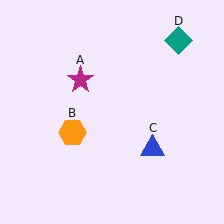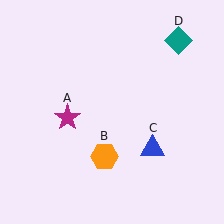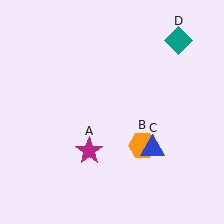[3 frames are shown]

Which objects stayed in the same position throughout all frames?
Blue triangle (object C) and teal diamond (object D) remained stationary.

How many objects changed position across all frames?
2 objects changed position: magenta star (object A), orange hexagon (object B).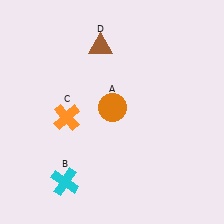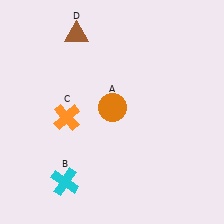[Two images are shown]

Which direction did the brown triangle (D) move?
The brown triangle (D) moved left.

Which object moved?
The brown triangle (D) moved left.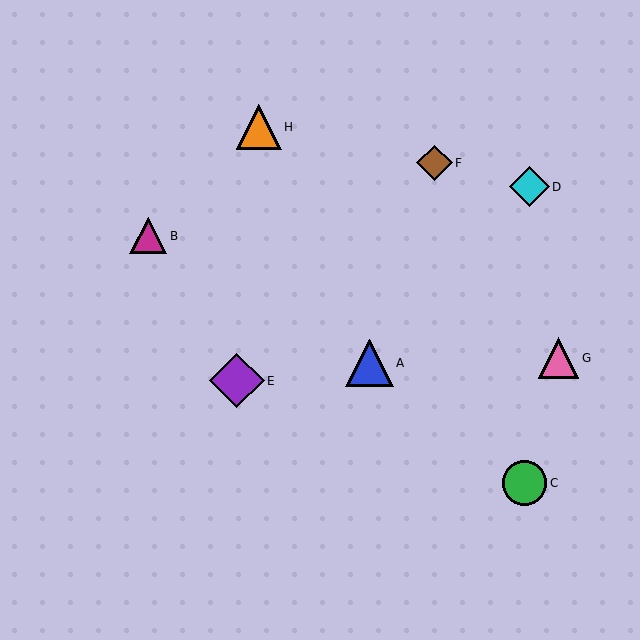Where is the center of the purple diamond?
The center of the purple diamond is at (237, 381).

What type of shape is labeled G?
Shape G is a pink triangle.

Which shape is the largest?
The purple diamond (labeled E) is the largest.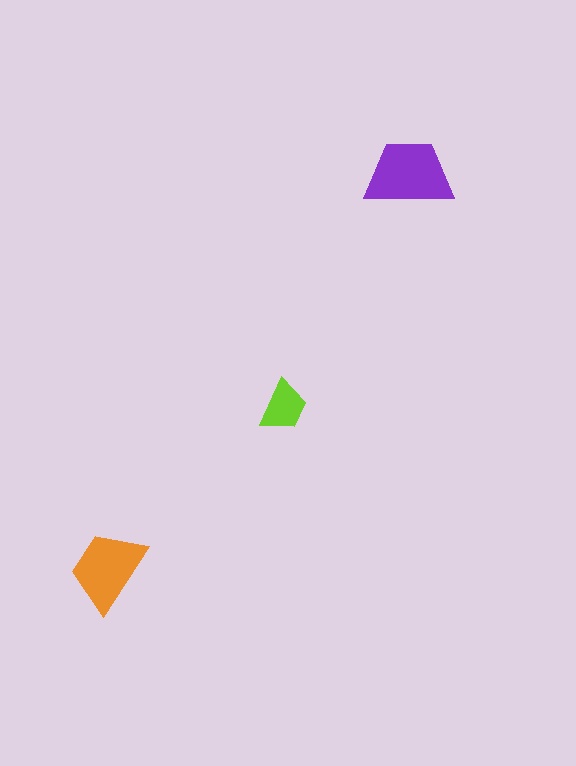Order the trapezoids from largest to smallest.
the purple one, the orange one, the lime one.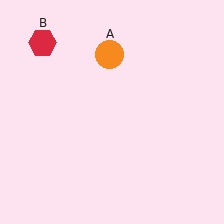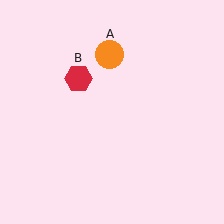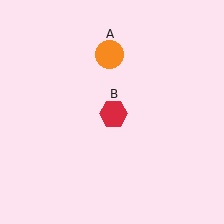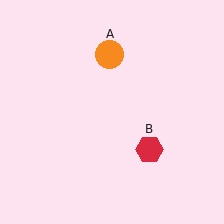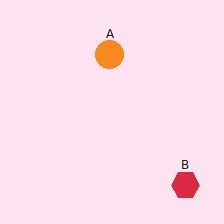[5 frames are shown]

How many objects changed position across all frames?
1 object changed position: red hexagon (object B).